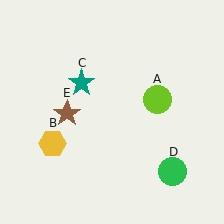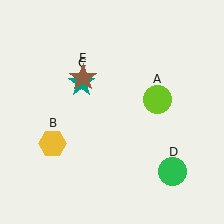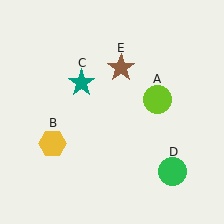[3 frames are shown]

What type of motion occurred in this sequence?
The brown star (object E) rotated clockwise around the center of the scene.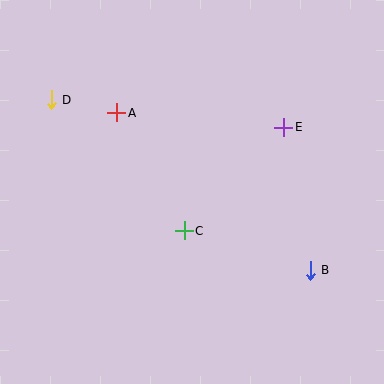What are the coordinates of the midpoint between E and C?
The midpoint between E and C is at (234, 179).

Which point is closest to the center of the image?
Point C at (184, 231) is closest to the center.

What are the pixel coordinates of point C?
Point C is at (184, 231).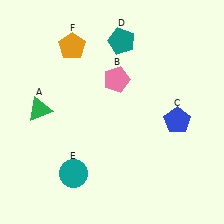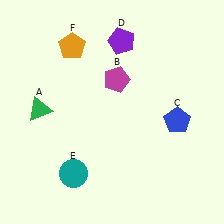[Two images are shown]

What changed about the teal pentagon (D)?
In Image 1, D is teal. In Image 2, it changed to purple.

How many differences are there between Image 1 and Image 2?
There are 2 differences between the two images.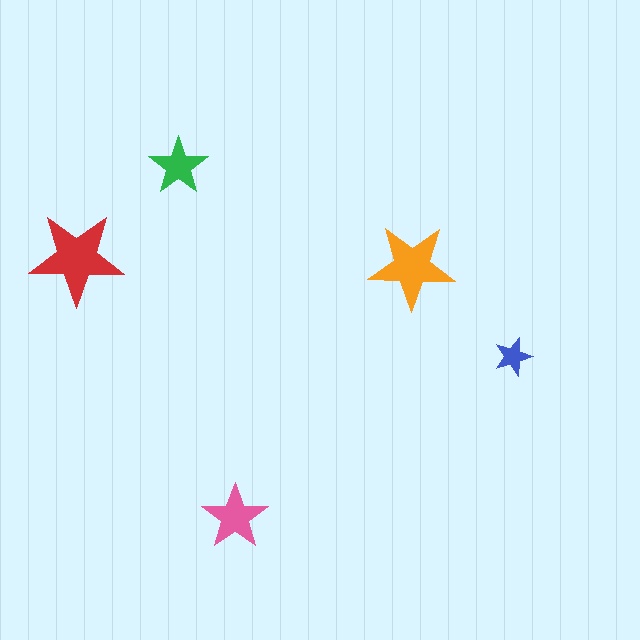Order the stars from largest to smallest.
the red one, the orange one, the pink one, the green one, the blue one.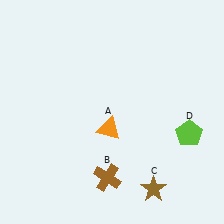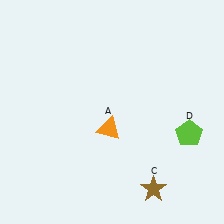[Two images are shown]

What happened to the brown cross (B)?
The brown cross (B) was removed in Image 2. It was in the bottom-left area of Image 1.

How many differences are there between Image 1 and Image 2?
There is 1 difference between the two images.